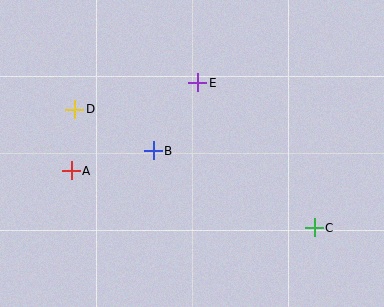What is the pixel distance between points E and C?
The distance between E and C is 186 pixels.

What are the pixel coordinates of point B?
Point B is at (153, 151).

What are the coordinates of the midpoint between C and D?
The midpoint between C and D is at (195, 168).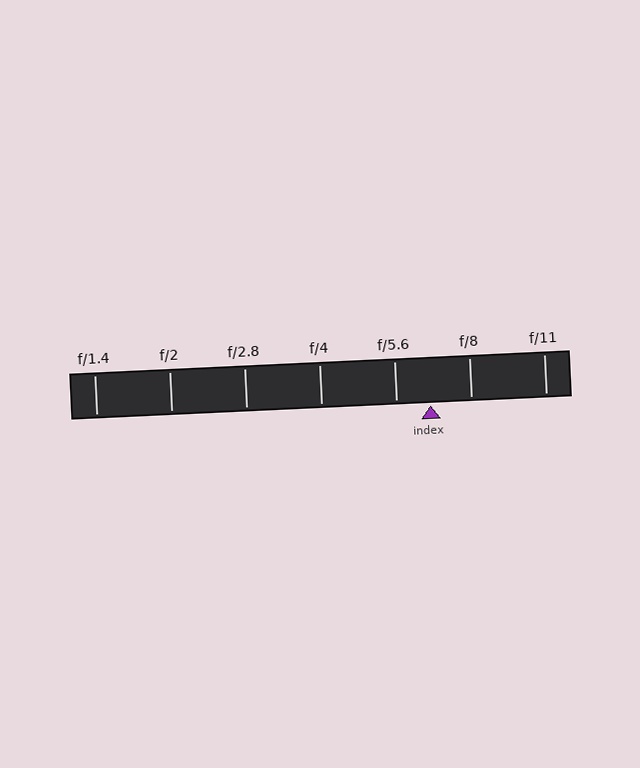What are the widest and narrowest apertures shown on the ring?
The widest aperture shown is f/1.4 and the narrowest is f/11.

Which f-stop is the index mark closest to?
The index mark is closest to f/5.6.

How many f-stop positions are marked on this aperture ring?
There are 7 f-stop positions marked.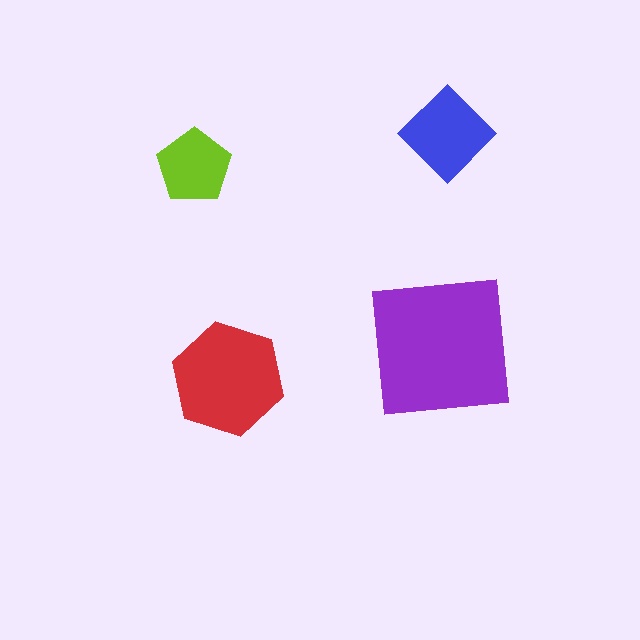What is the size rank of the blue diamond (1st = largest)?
3rd.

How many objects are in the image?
There are 4 objects in the image.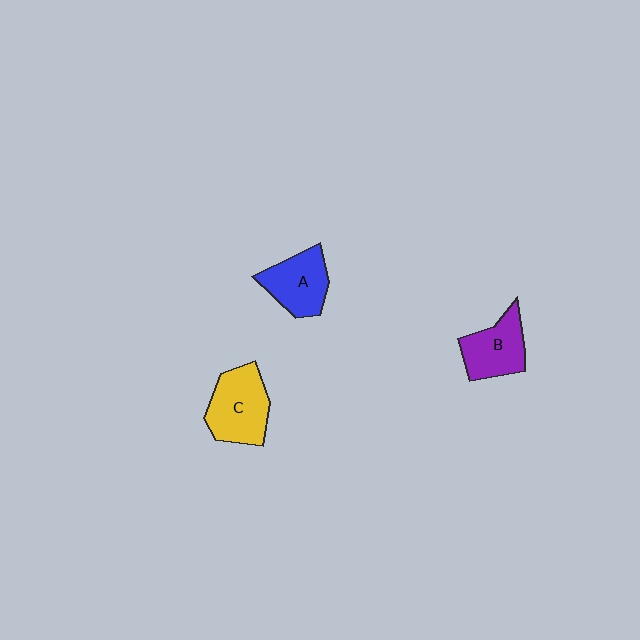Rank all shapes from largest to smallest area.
From largest to smallest: C (yellow), A (blue), B (purple).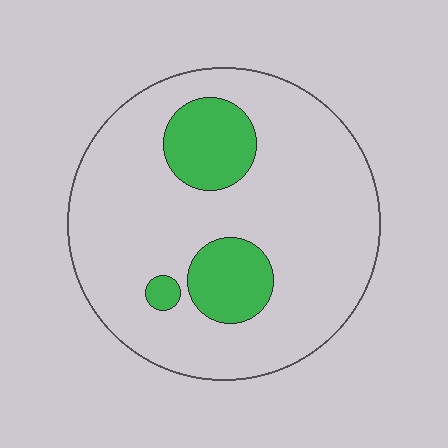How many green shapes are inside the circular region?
3.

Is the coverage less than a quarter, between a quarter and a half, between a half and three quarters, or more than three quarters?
Less than a quarter.